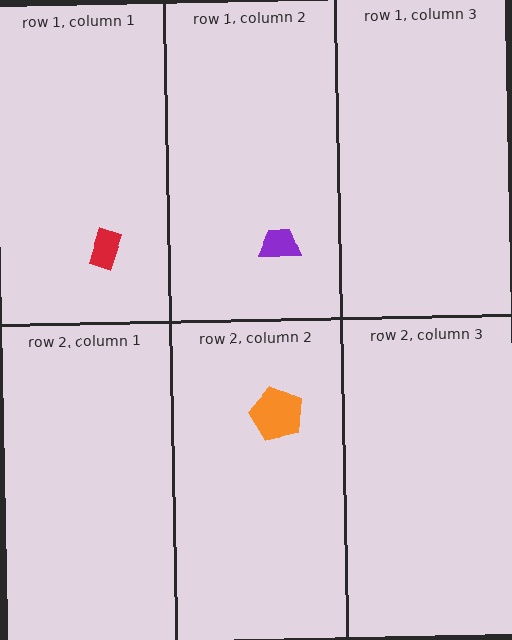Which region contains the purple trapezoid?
The row 1, column 2 region.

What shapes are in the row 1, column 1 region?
The red rectangle.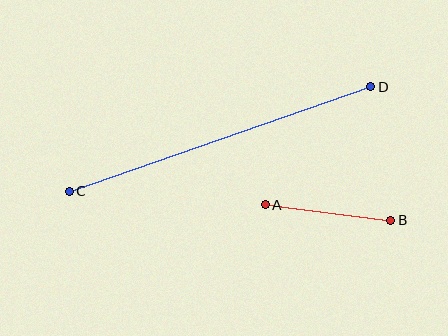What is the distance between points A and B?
The distance is approximately 127 pixels.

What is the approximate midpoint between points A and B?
The midpoint is at approximately (328, 213) pixels.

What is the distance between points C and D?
The distance is approximately 319 pixels.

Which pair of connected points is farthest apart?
Points C and D are farthest apart.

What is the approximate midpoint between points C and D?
The midpoint is at approximately (220, 139) pixels.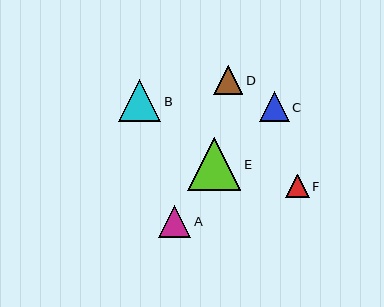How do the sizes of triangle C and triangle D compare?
Triangle C and triangle D are approximately the same size.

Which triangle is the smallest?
Triangle F is the smallest with a size of approximately 23 pixels.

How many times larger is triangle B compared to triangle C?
Triangle B is approximately 1.4 times the size of triangle C.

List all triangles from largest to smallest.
From largest to smallest: E, B, A, C, D, F.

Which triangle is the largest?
Triangle E is the largest with a size of approximately 53 pixels.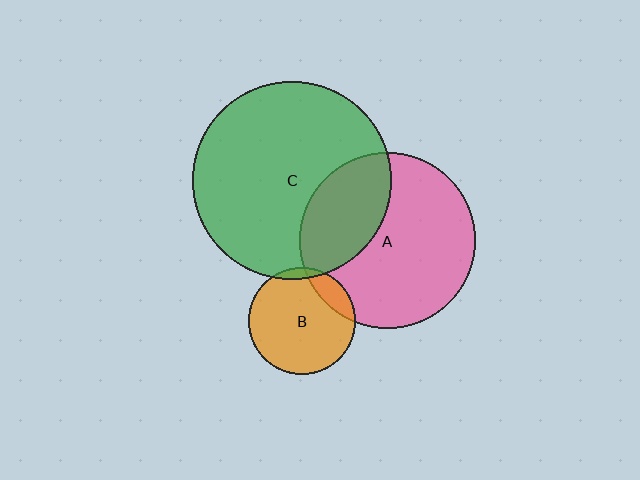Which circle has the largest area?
Circle C (green).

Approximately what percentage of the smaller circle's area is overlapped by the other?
Approximately 15%.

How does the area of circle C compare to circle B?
Approximately 3.4 times.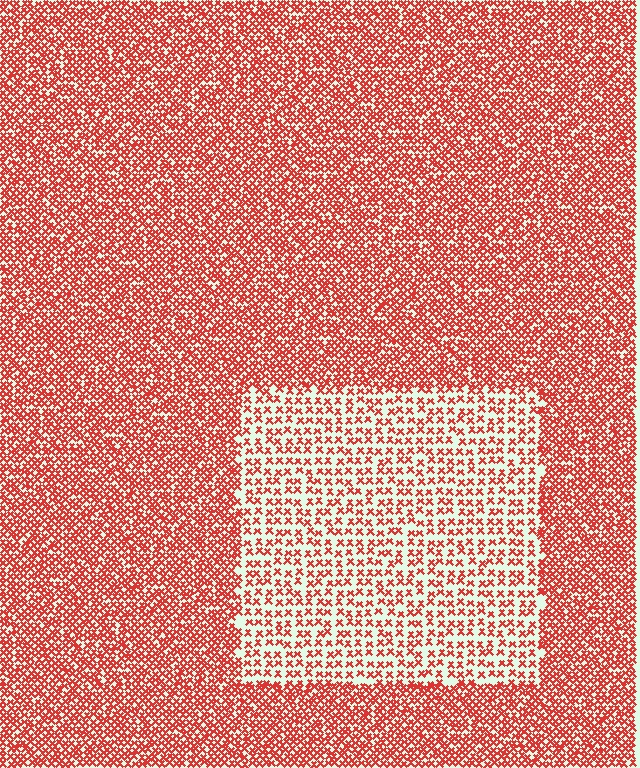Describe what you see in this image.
The image contains small red elements arranged at two different densities. A rectangle-shaped region is visible where the elements are less densely packed than the surrounding area.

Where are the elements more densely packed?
The elements are more densely packed outside the rectangle boundary.